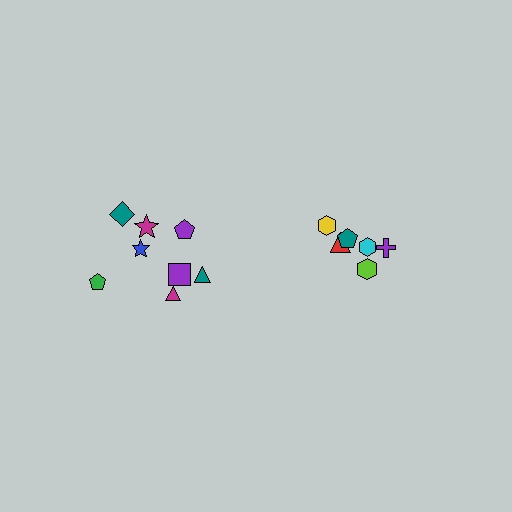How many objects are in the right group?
There are 6 objects.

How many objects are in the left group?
There are 8 objects.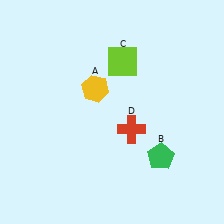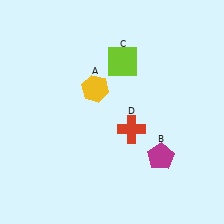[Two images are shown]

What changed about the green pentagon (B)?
In Image 1, B is green. In Image 2, it changed to magenta.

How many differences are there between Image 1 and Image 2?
There is 1 difference between the two images.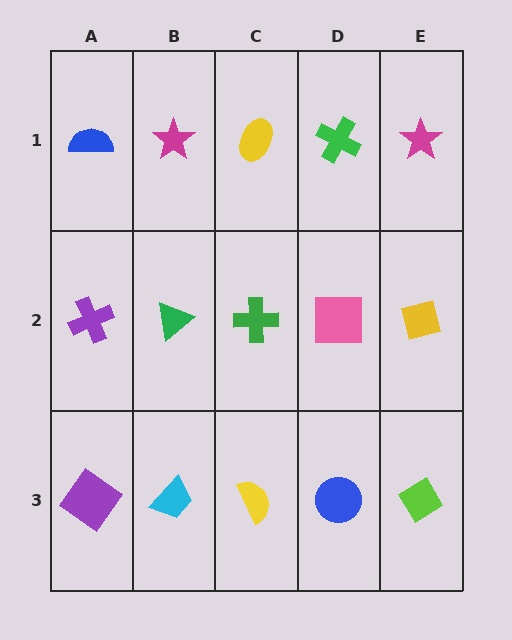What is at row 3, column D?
A blue circle.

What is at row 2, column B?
A green triangle.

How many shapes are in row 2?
5 shapes.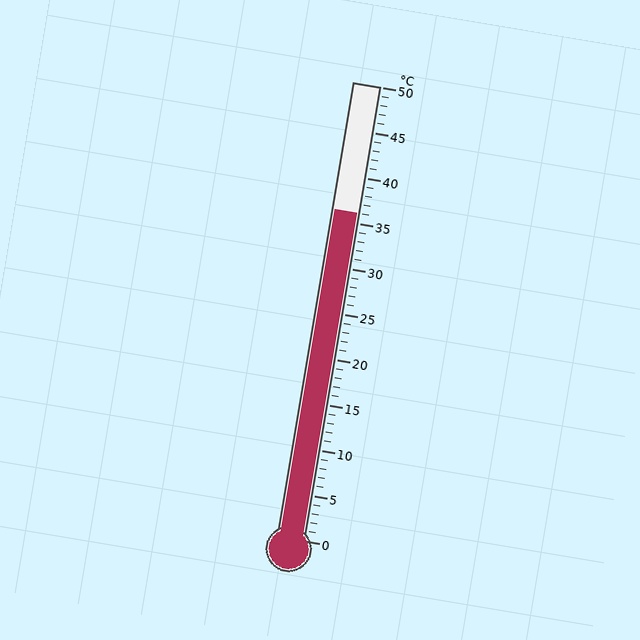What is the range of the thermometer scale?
The thermometer scale ranges from 0°C to 50°C.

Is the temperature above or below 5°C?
The temperature is above 5°C.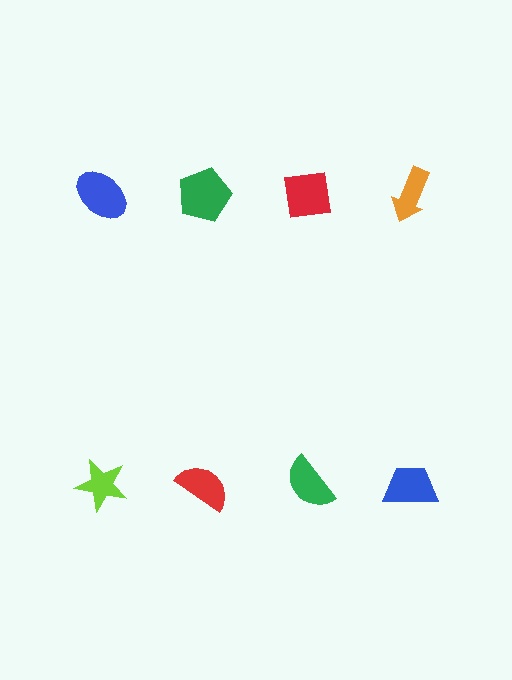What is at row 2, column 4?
A blue trapezoid.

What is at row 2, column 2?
A red semicircle.